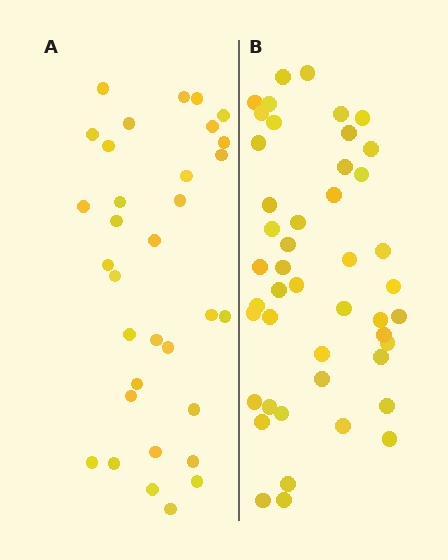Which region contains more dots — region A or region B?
Region B (the right region) has more dots.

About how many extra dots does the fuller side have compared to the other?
Region B has approximately 15 more dots than region A.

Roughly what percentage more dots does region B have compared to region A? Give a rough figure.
About 40% more.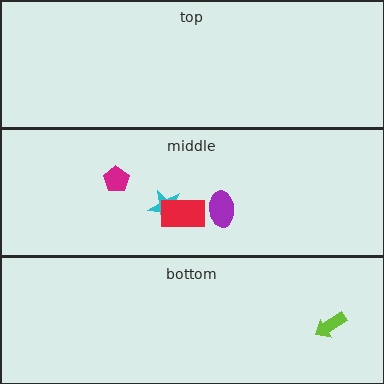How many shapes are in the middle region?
4.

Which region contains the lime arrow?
The bottom region.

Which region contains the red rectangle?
The middle region.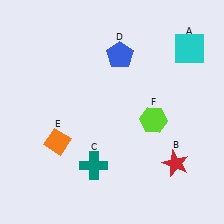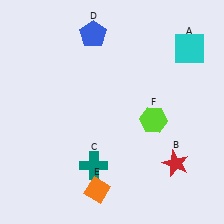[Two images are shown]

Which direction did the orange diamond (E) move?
The orange diamond (E) moved down.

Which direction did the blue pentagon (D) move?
The blue pentagon (D) moved left.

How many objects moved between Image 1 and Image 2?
2 objects moved between the two images.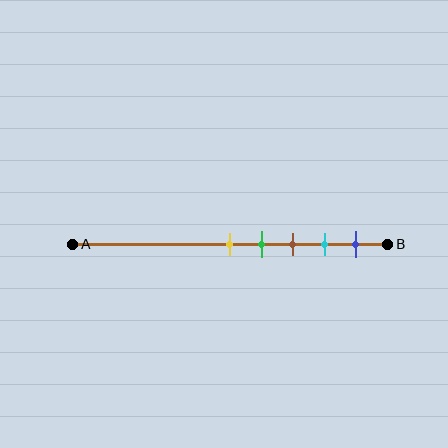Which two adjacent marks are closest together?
The yellow and green marks are the closest adjacent pair.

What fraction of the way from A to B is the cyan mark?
The cyan mark is approximately 80% (0.8) of the way from A to B.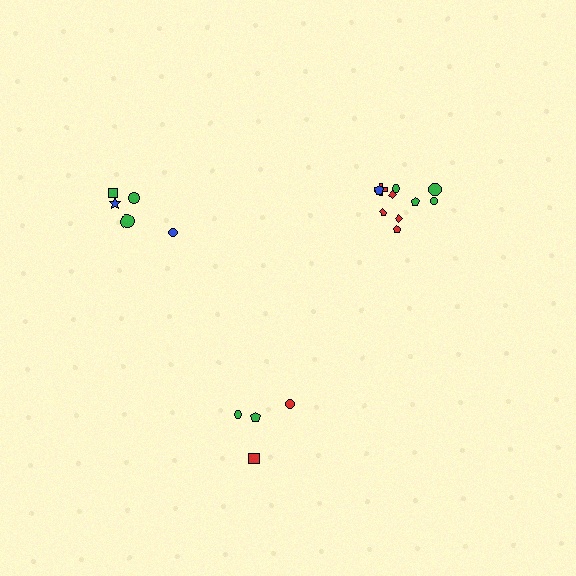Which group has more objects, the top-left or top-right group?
The top-right group.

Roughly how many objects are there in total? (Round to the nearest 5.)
Roughly 20 objects in total.